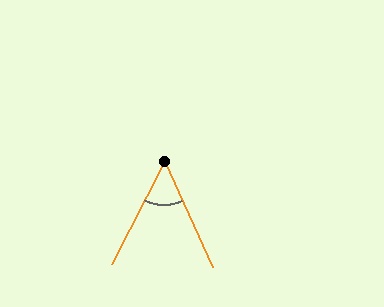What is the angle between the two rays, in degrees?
Approximately 52 degrees.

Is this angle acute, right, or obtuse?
It is acute.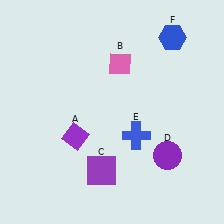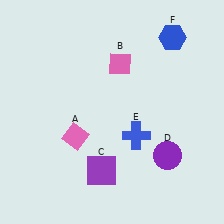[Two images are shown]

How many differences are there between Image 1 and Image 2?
There is 1 difference between the two images.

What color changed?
The diamond (A) changed from purple in Image 1 to pink in Image 2.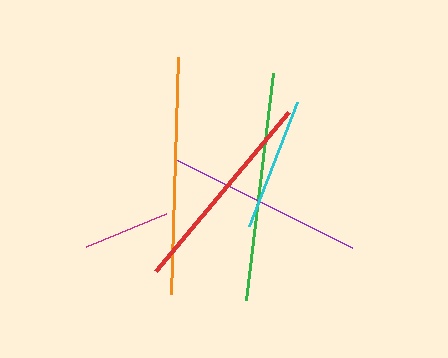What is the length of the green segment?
The green segment is approximately 229 pixels long.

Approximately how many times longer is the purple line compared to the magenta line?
The purple line is approximately 2.3 times the length of the magenta line.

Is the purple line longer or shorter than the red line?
The red line is longer than the purple line.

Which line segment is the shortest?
The magenta line is the shortest at approximately 87 pixels.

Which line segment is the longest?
The orange line is the longest at approximately 237 pixels.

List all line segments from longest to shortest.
From longest to shortest: orange, green, red, purple, cyan, magenta.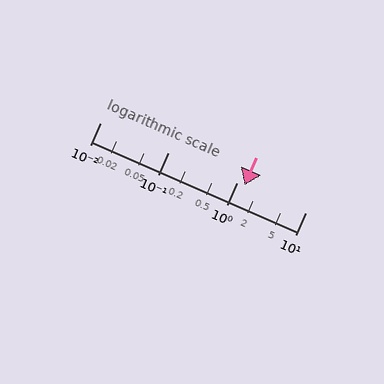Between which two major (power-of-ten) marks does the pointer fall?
The pointer is between 1 and 10.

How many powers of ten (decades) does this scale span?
The scale spans 3 decades, from 0.01 to 10.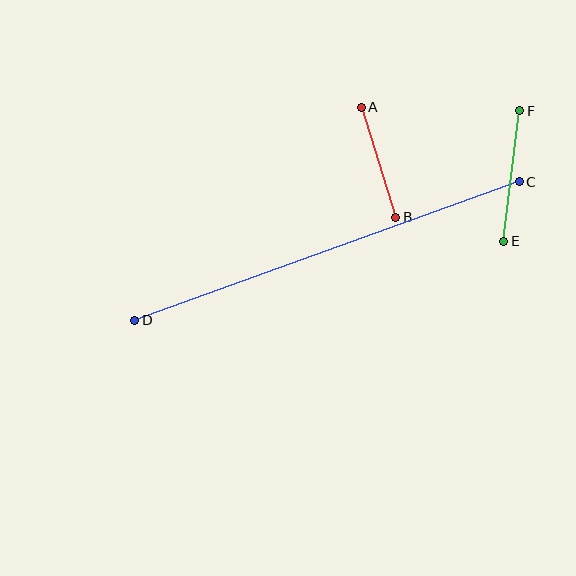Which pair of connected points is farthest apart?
Points C and D are farthest apart.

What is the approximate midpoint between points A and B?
The midpoint is at approximately (379, 162) pixels.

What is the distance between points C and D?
The distance is approximately 409 pixels.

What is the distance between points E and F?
The distance is approximately 131 pixels.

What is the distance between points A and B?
The distance is approximately 115 pixels.